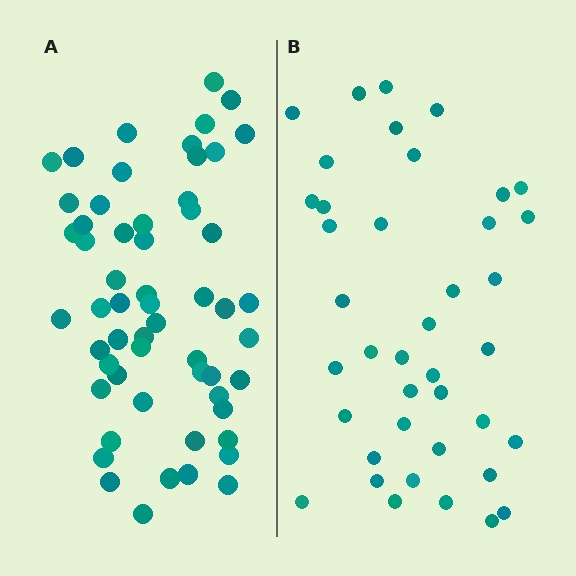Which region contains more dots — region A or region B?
Region A (the left region) has more dots.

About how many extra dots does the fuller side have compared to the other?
Region A has approximately 15 more dots than region B.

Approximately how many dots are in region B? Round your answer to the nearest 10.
About 40 dots.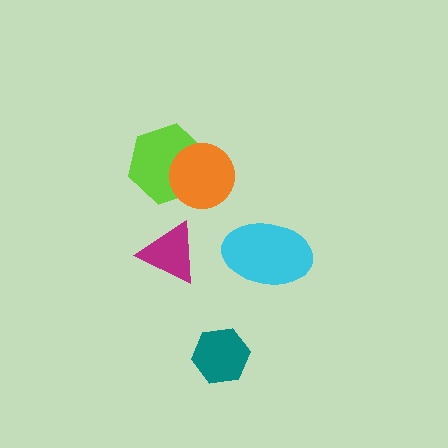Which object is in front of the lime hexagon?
The orange circle is in front of the lime hexagon.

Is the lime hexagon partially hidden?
Yes, it is partially covered by another shape.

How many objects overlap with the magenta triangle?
0 objects overlap with the magenta triangle.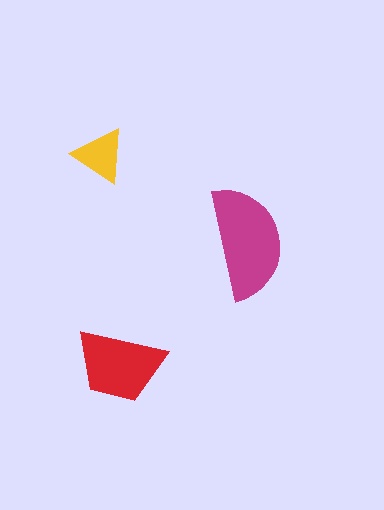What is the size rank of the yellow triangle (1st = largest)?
3rd.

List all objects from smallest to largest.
The yellow triangle, the red trapezoid, the magenta semicircle.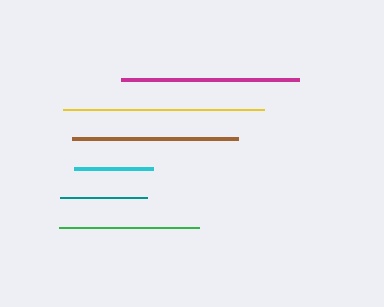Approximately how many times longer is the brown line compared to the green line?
The brown line is approximately 1.2 times the length of the green line.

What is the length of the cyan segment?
The cyan segment is approximately 79 pixels long.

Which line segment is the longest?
The yellow line is the longest at approximately 201 pixels.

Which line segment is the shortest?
The cyan line is the shortest at approximately 79 pixels.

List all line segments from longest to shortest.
From longest to shortest: yellow, magenta, brown, green, teal, cyan.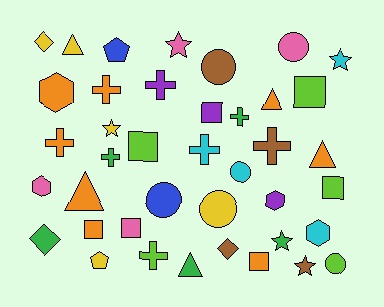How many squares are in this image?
There are 7 squares.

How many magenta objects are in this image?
There are no magenta objects.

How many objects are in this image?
There are 40 objects.